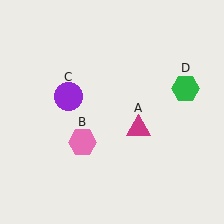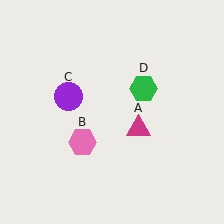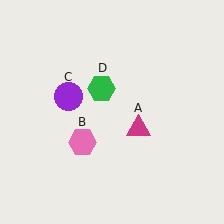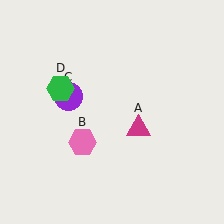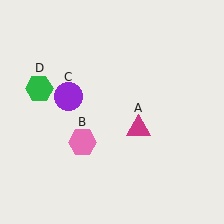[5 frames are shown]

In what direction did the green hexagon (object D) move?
The green hexagon (object D) moved left.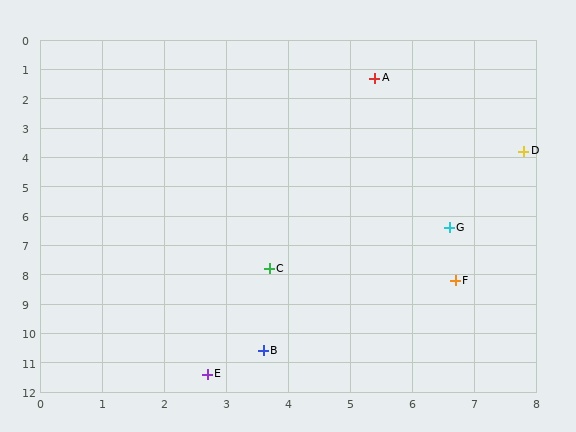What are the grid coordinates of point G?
Point G is at approximately (6.6, 6.4).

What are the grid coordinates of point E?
Point E is at approximately (2.7, 11.4).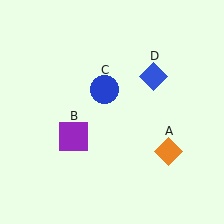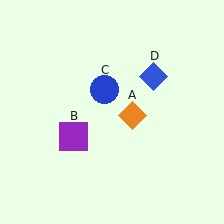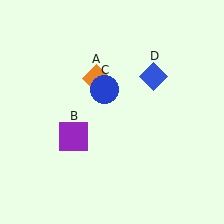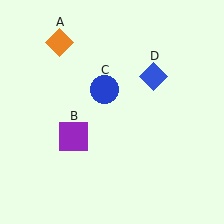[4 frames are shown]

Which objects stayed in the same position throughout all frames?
Purple square (object B) and blue circle (object C) and blue diamond (object D) remained stationary.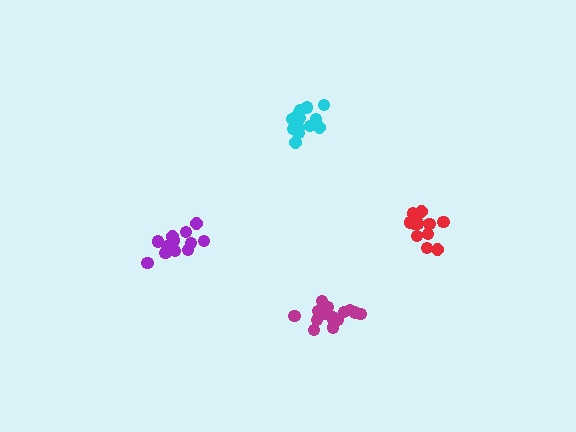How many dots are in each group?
Group 1: 11 dots, Group 2: 12 dots, Group 3: 14 dots, Group 4: 15 dots (52 total).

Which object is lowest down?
The magenta cluster is bottommost.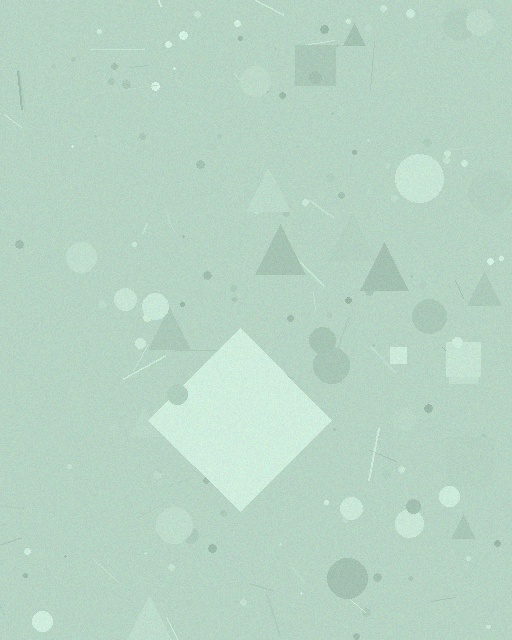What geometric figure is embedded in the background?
A diamond is embedded in the background.